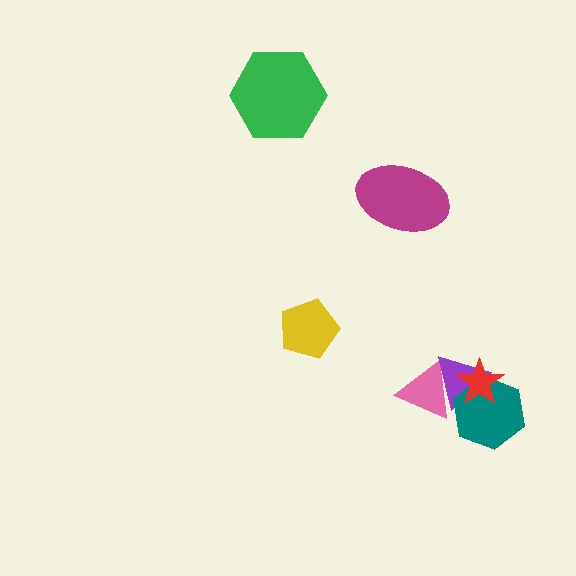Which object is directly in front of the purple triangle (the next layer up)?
The teal hexagon is directly in front of the purple triangle.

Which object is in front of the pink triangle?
The purple triangle is in front of the pink triangle.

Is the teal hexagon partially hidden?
Yes, it is partially covered by another shape.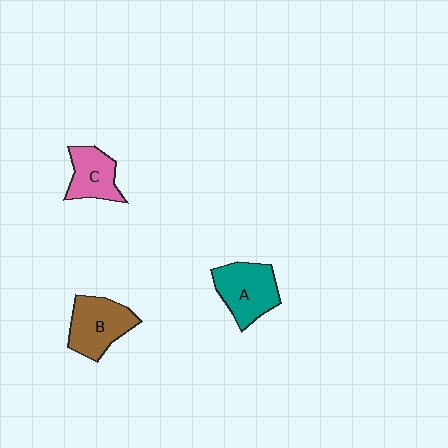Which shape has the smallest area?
Shape C (pink).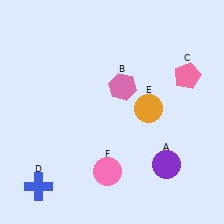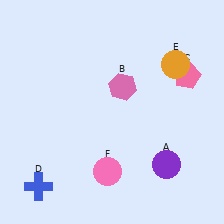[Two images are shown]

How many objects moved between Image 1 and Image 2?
1 object moved between the two images.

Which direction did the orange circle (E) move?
The orange circle (E) moved up.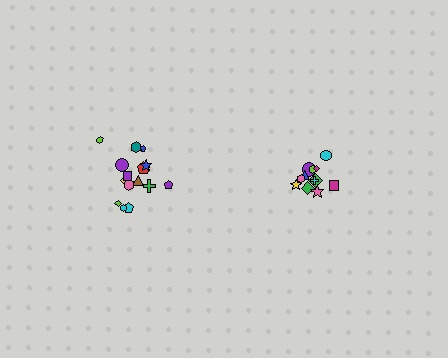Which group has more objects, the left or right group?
The left group.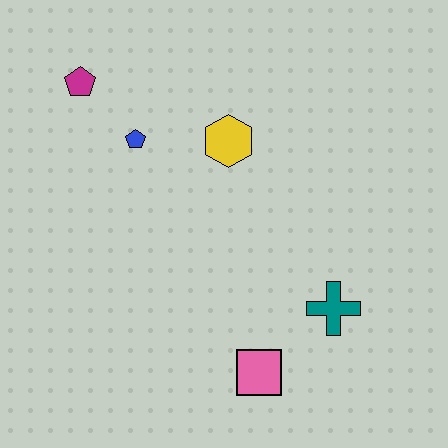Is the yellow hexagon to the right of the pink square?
No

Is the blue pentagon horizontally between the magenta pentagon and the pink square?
Yes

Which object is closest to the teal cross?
The pink square is closest to the teal cross.